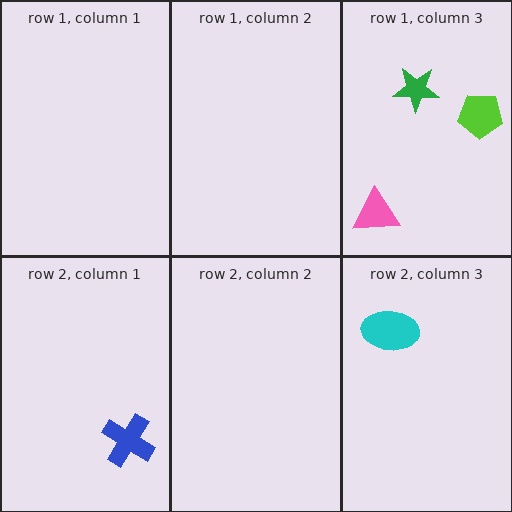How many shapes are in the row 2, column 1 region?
1.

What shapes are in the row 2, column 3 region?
The cyan ellipse.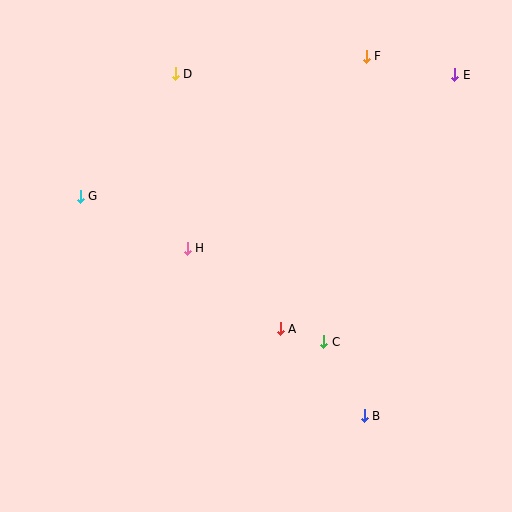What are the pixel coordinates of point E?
Point E is at (455, 75).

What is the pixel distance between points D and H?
The distance between D and H is 175 pixels.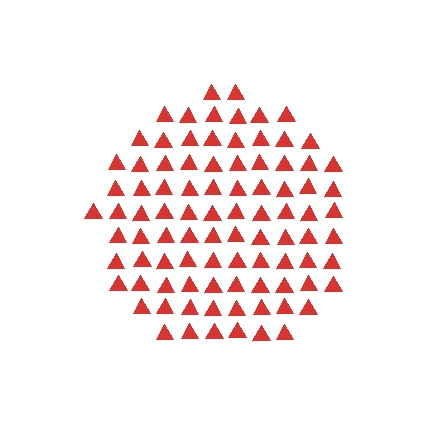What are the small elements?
The small elements are triangles.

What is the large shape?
The large shape is a circle.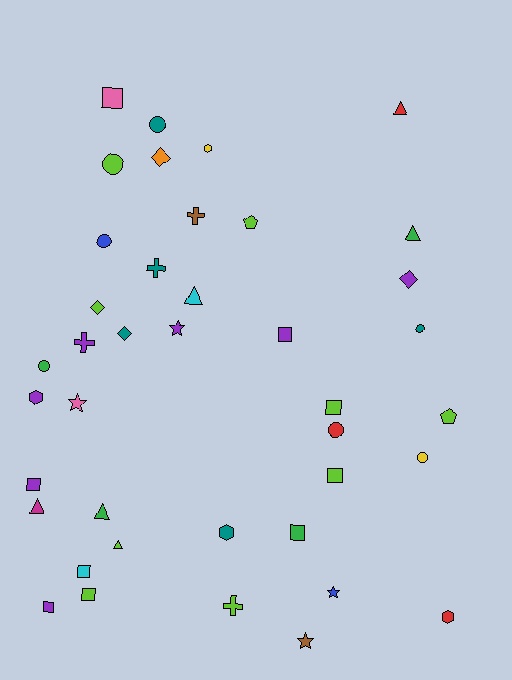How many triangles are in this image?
There are 6 triangles.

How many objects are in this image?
There are 40 objects.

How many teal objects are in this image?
There are 5 teal objects.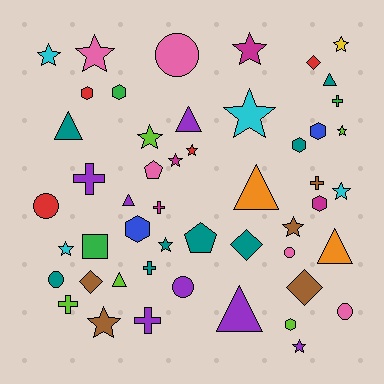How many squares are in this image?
There is 1 square.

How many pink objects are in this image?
There are 5 pink objects.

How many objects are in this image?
There are 50 objects.